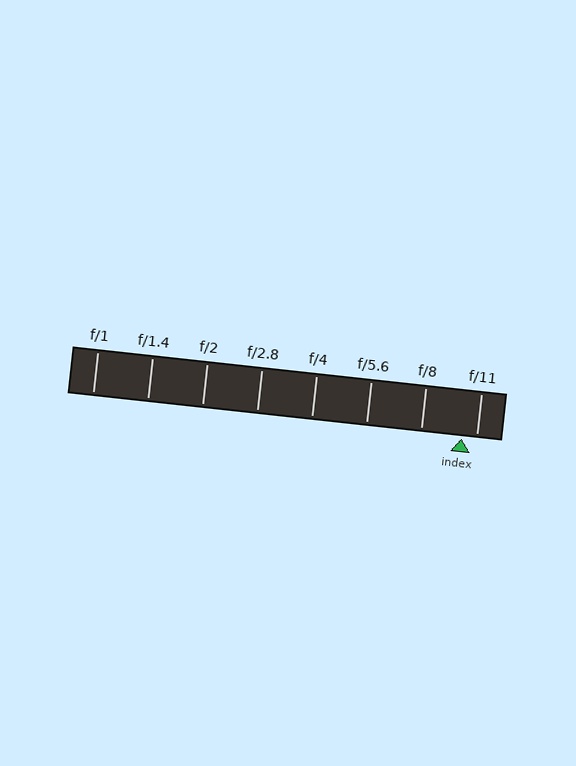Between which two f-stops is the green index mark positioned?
The index mark is between f/8 and f/11.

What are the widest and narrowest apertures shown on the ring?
The widest aperture shown is f/1 and the narrowest is f/11.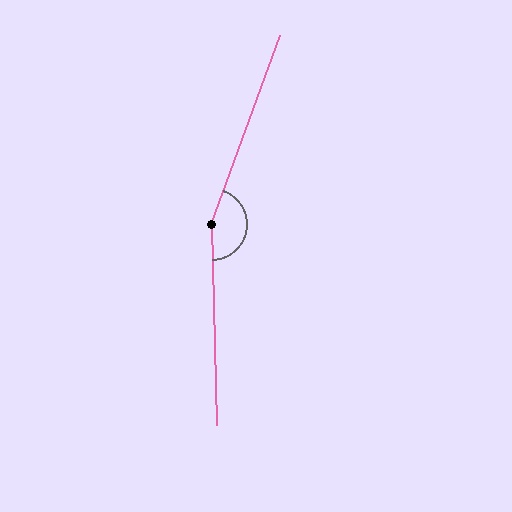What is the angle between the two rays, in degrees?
Approximately 158 degrees.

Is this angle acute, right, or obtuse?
It is obtuse.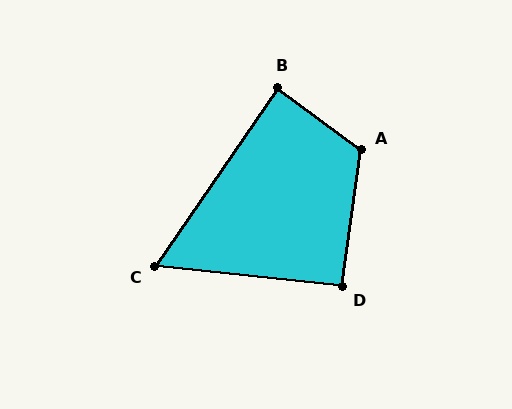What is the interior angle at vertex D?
Approximately 92 degrees (approximately right).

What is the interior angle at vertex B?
Approximately 88 degrees (approximately right).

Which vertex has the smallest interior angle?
C, at approximately 61 degrees.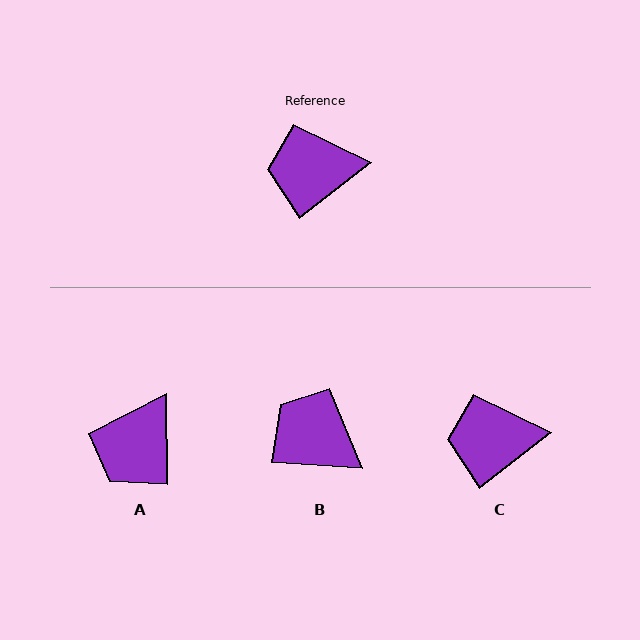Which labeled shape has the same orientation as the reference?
C.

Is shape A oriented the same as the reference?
No, it is off by about 53 degrees.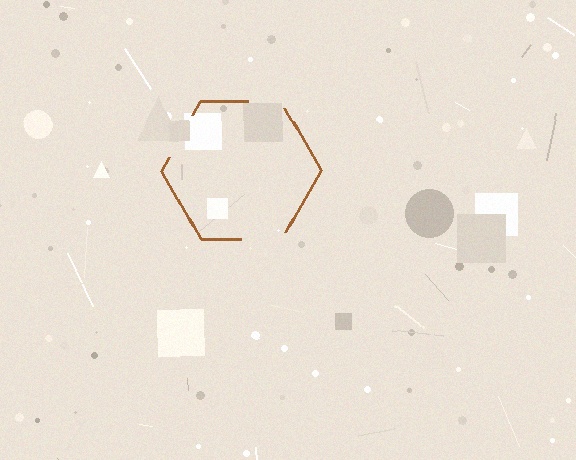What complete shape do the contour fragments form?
The contour fragments form a hexagon.